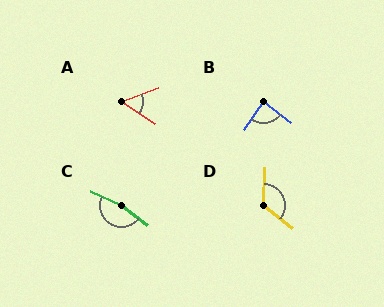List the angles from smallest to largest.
A (54°), B (87°), D (127°), C (166°).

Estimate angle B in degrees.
Approximately 87 degrees.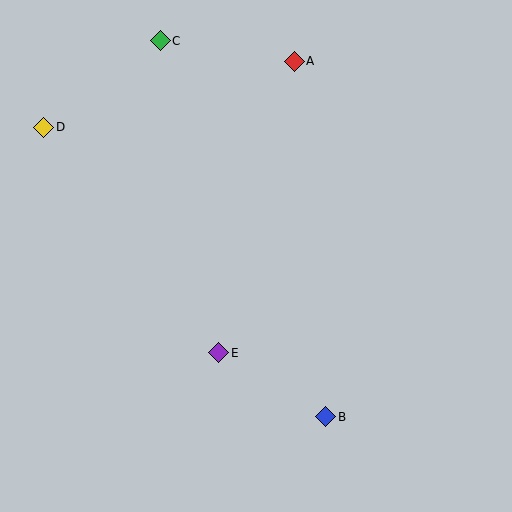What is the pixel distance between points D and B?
The distance between D and B is 404 pixels.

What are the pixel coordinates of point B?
Point B is at (326, 417).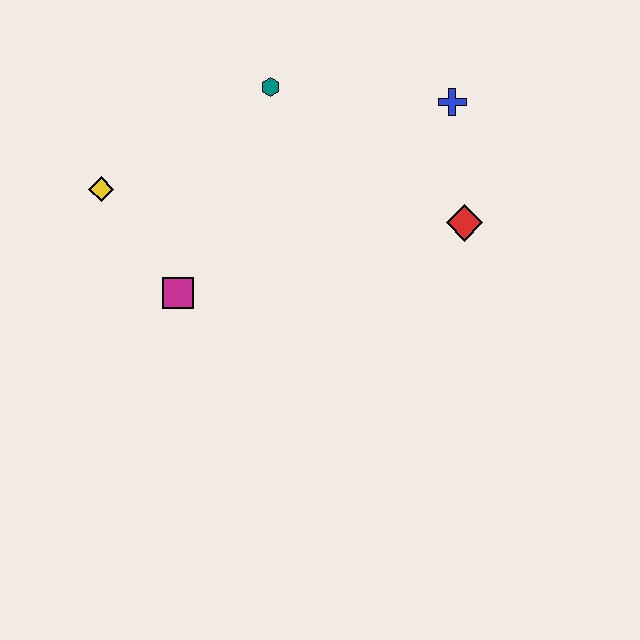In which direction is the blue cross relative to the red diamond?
The blue cross is above the red diamond.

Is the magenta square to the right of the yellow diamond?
Yes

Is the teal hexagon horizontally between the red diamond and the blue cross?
No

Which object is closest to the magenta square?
The yellow diamond is closest to the magenta square.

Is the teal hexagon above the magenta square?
Yes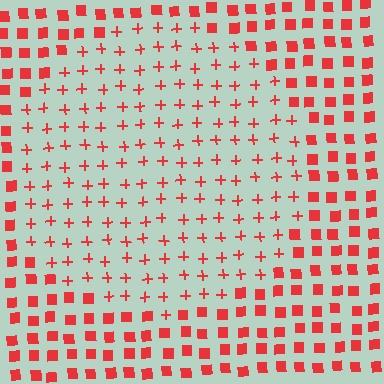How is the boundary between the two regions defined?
The boundary is defined by a change in element shape: plus signs inside vs. squares outside. All elements share the same color and spacing.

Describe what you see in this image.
The image is filled with small red elements arranged in a uniform grid. A circle-shaped region contains plus signs, while the surrounding area contains squares. The boundary is defined purely by the change in element shape.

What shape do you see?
I see a circle.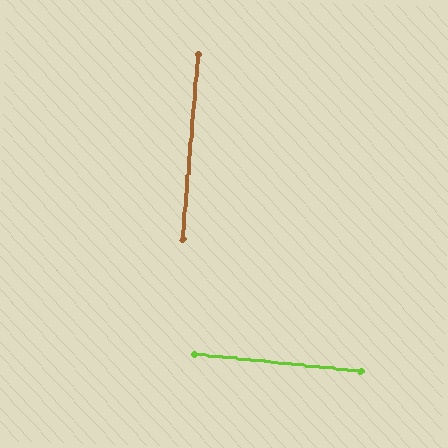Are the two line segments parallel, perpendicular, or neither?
Perpendicular — they meet at approximately 89°.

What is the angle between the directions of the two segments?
Approximately 89 degrees.